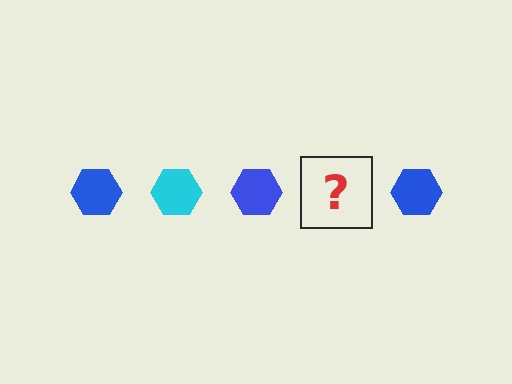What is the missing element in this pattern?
The missing element is a cyan hexagon.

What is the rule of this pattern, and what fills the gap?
The rule is that the pattern cycles through blue, cyan hexagons. The gap should be filled with a cyan hexagon.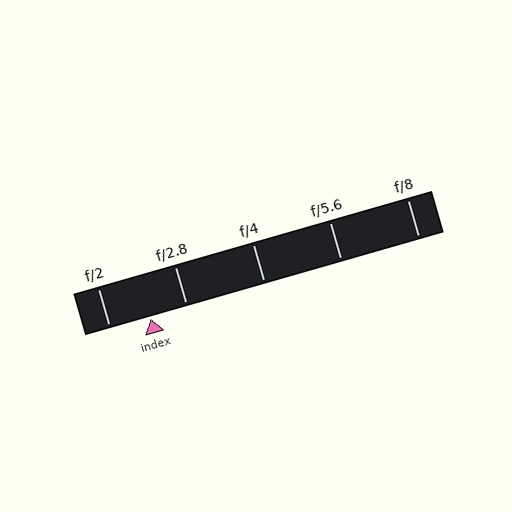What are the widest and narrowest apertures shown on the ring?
The widest aperture shown is f/2 and the narrowest is f/8.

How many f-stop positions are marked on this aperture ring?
There are 5 f-stop positions marked.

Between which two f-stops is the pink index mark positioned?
The index mark is between f/2 and f/2.8.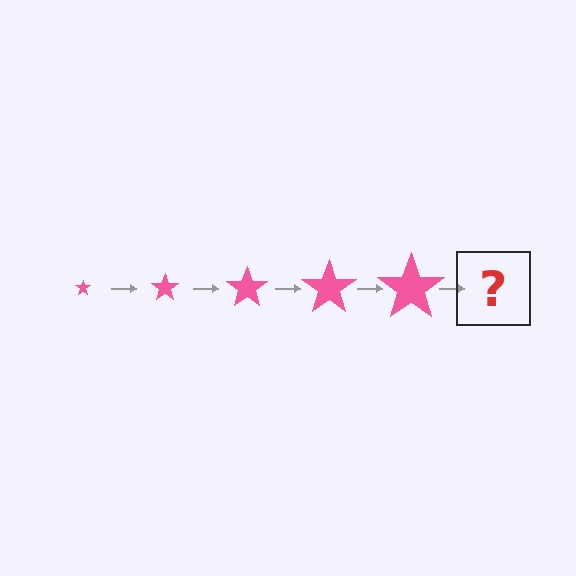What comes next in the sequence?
The next element should be a pink star, larger than the previous one.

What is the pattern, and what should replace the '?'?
The pattern is that the star gets progressively larger each step. The '?' should be a pink star, larger than the previous one.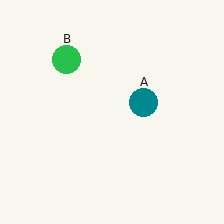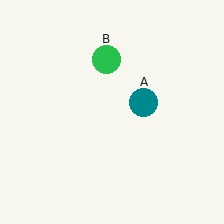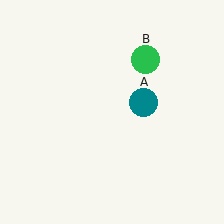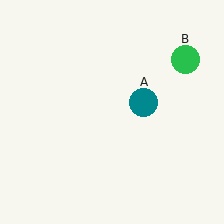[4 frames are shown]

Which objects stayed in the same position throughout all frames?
Teal circle (object A) remained stationary.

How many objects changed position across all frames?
1 object changed position: green circle (object B).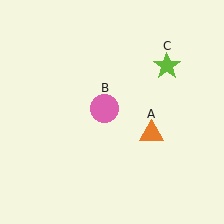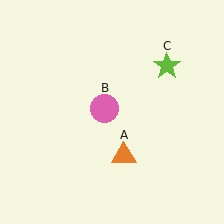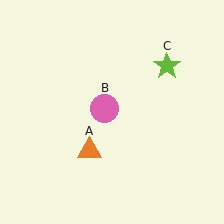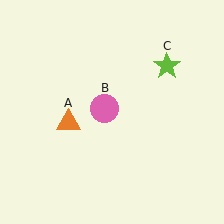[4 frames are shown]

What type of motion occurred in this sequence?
The orange triangle (object A) rotated clockwise around the center of the scene.